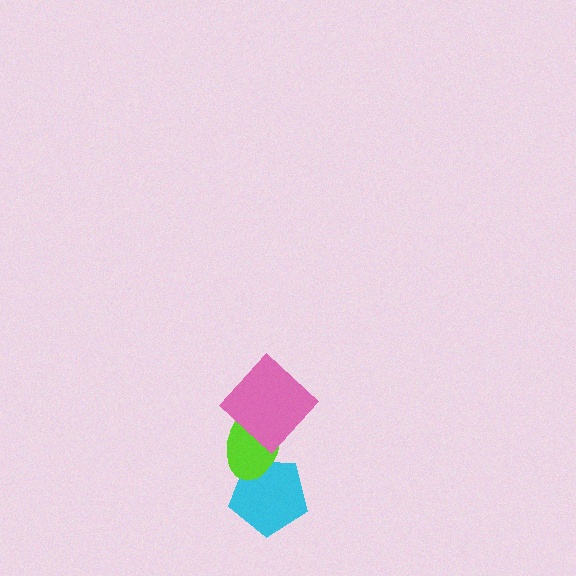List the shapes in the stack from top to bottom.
From top to bottom: the pink diamond, the lime ellipse, the cyan pentagon.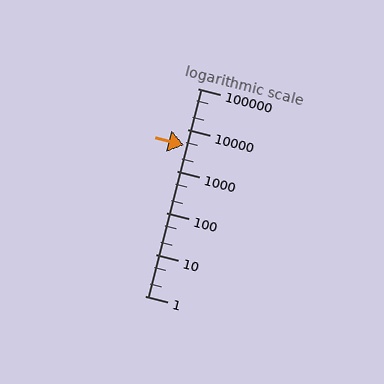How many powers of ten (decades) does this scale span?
The scale spans 5 decades, from 1 to 100000.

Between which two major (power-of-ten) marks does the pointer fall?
The pointer is between 1000 and 10000.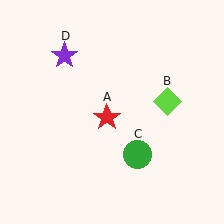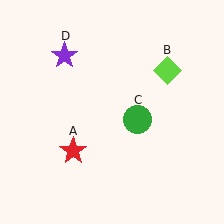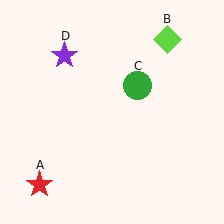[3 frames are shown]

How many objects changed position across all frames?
3 objects changed position: red star (object A), lime diamond (object B), green circle (object C).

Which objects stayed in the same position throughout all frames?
Purple star (object D) remained stationary.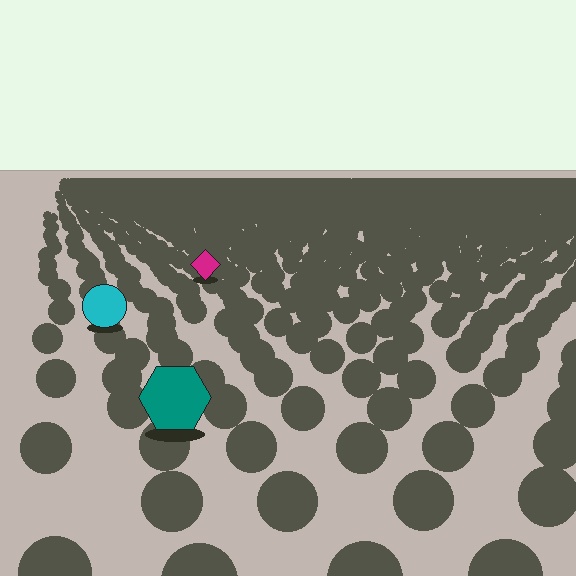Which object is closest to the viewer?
The teal hexagon is closest. The texture marks near it are larger and more spread out.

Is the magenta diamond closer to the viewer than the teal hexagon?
No. The teal hexagon is closer — you can tell from the texture gradient: the ground texture is coarser near it.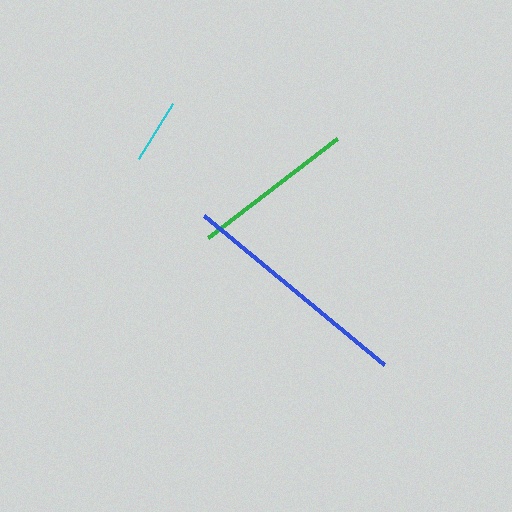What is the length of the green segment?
The green segment is approximately 162 pixels long.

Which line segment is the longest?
The blue line is the longest at approximately 234 pixels.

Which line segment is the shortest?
The cyan line is the shortest at approximately 65 pixels.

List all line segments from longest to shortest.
From longest to shortest: blue, green, cyan.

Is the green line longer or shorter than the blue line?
The blue line is longer than the green line.